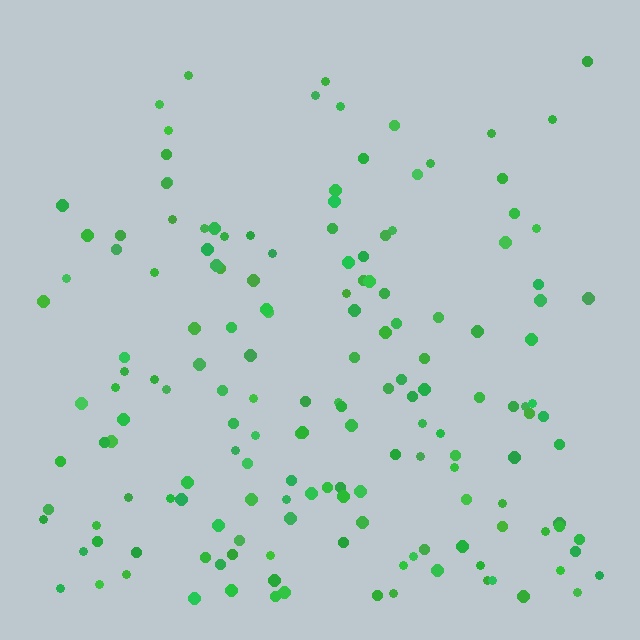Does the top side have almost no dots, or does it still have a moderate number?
Still a moderate number, just noticeably fewer than the bottom.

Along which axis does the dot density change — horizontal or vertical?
Vertical.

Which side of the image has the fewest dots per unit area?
The top.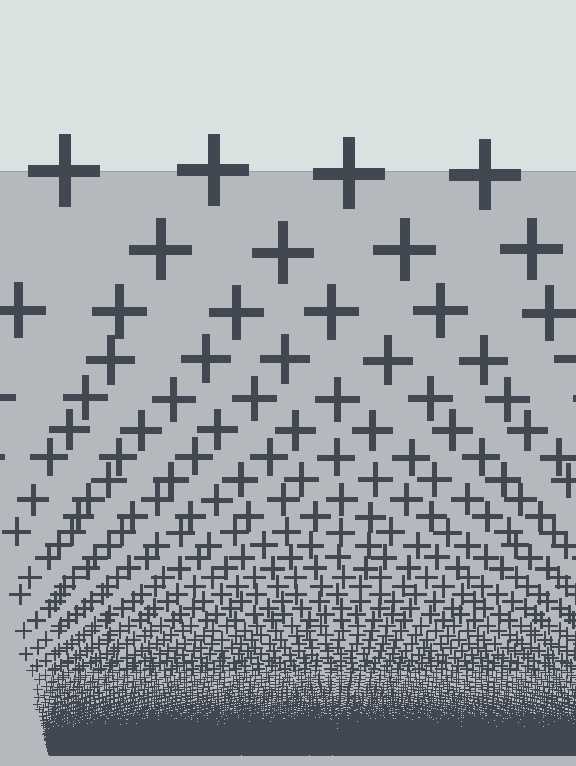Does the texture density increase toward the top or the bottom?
Density increases toward the bottom.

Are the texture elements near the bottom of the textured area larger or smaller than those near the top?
Smaller. The gradient is inverted — elements near the bottom are smaller and denser.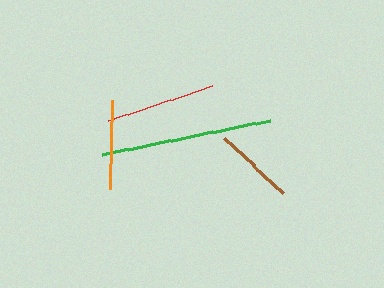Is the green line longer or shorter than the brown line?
The green line is longer than the brown line.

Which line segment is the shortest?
The brown line is the shortest at approximately 81 pixels.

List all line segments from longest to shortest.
From longest to shortest: green, red, orange, brown.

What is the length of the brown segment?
The brown segment is approximately 81 pixels long.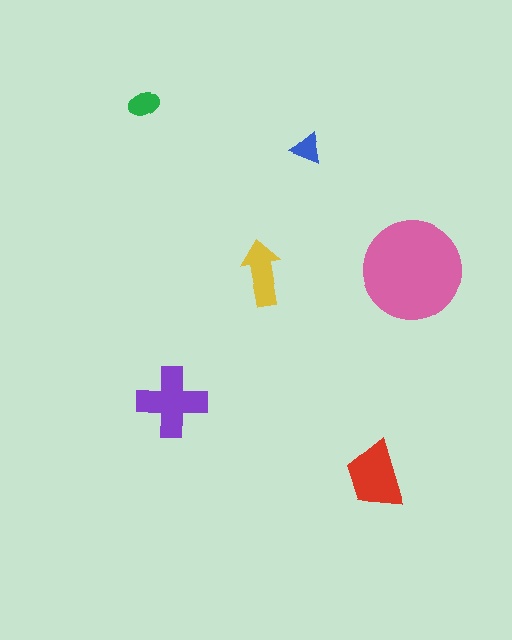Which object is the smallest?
The blue triangle.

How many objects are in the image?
There are 6 objects in the image.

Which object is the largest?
The pink circle.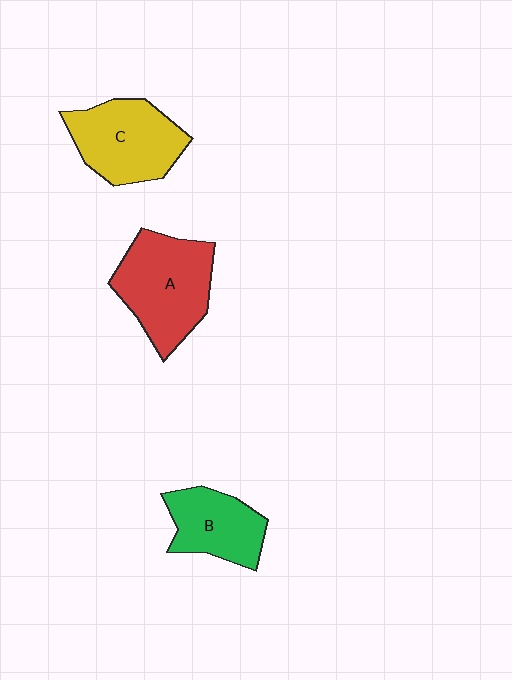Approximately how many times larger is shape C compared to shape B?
Approximately 1.3 times.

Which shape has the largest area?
Shape A (red).